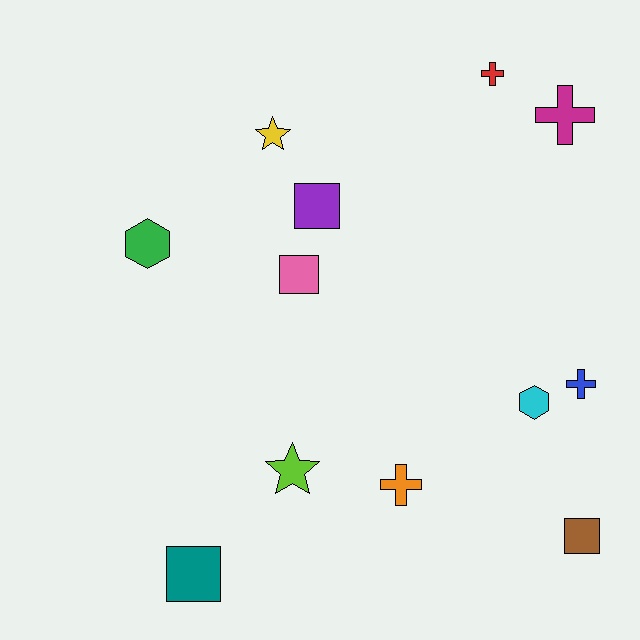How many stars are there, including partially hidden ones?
There are 2 stars.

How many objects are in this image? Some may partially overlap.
There are 12 objects.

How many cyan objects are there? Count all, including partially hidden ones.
There is 1 cyan object.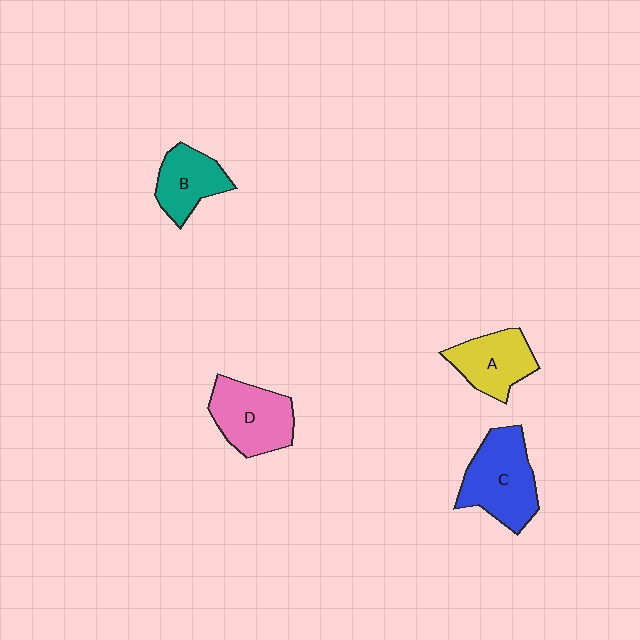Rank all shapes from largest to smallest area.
From largest to smallest: C (blue), D (pink), A (yellow), B (teal).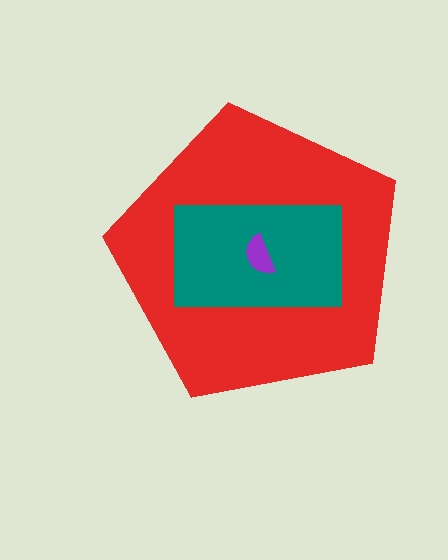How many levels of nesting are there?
3.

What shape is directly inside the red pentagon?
The teal rectangle.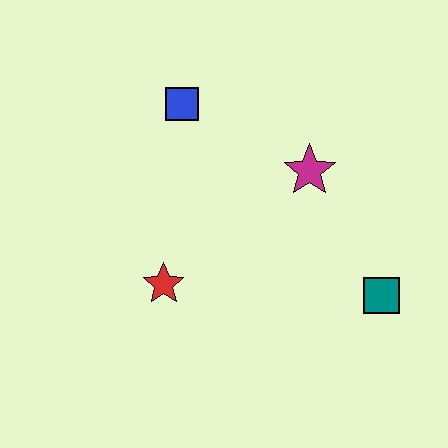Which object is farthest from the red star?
The teal square is farthest from the red star.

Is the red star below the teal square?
No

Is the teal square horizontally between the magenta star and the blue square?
No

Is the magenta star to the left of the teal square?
Yes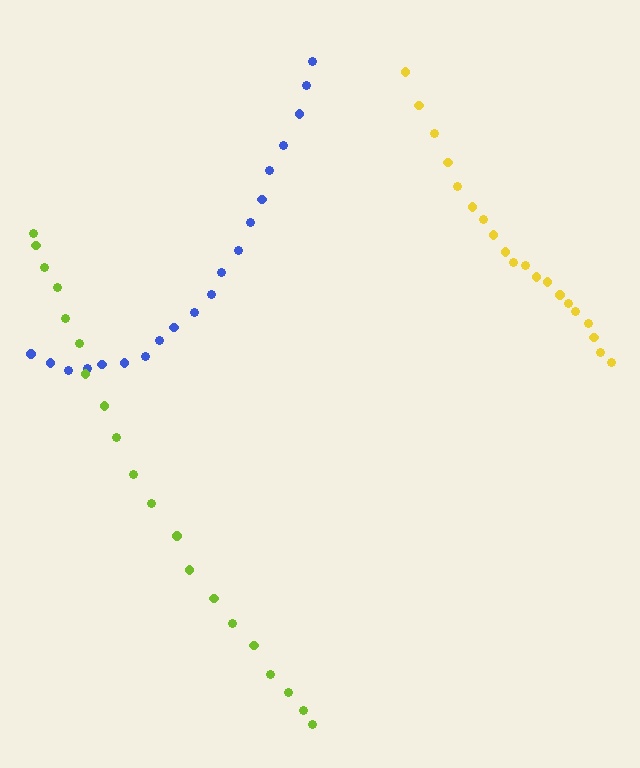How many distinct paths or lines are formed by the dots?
There are 3 distinct paths.